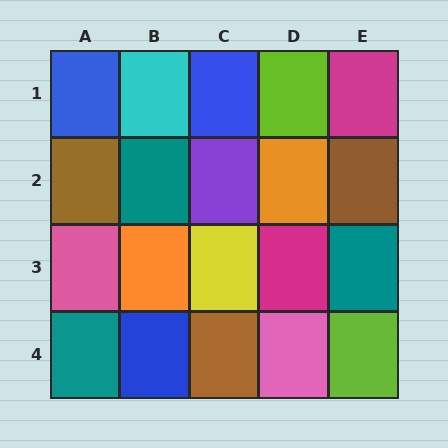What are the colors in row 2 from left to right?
Brown, teal, purple, orange, brown.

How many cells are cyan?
1 cell is cyan.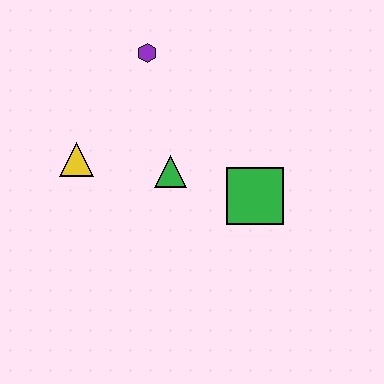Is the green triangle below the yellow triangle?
Yes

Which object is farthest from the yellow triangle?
The green square is farthest from the yellow triangle.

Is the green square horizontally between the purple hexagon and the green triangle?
No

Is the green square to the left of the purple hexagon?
No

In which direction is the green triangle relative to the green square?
The green triangle is to the left of the green square.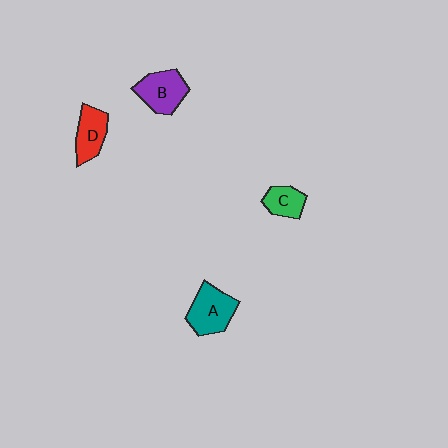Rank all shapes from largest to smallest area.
From largest to smallest: A (teal), B (purple), D (red), C (green).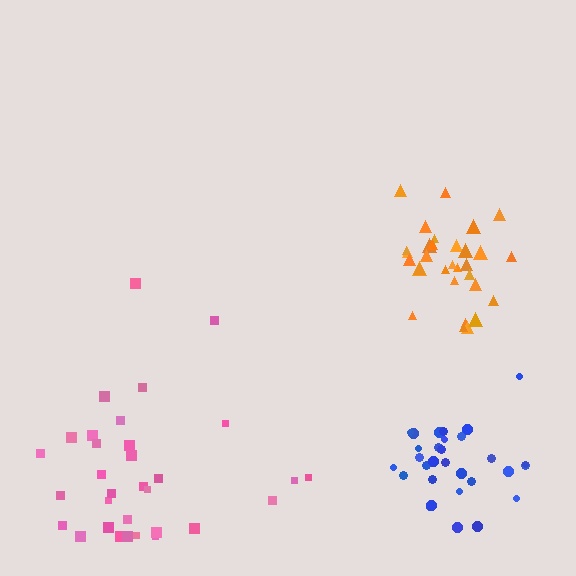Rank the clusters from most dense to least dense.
orange, blue, pink.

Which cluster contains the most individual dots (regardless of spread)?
Pink (33).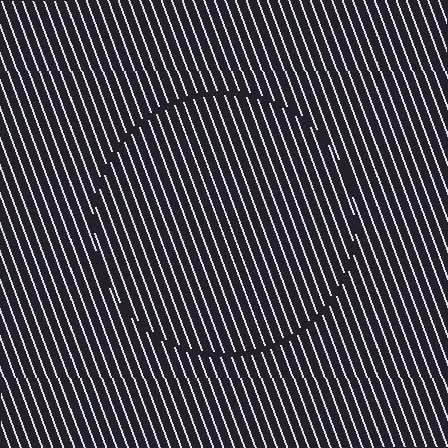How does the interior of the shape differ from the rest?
The interior of the shape contains the same grating, shifted by half a period — the contour is defined by the phase discontinuity where line-ends from the inner and outer gratings abut.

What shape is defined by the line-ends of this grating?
An illusory circle. The interior of the shape contains the same grating, shifted by half a period — the contour is defined by the phase discontinuity where line-ends from the inner and outer gratings abut.